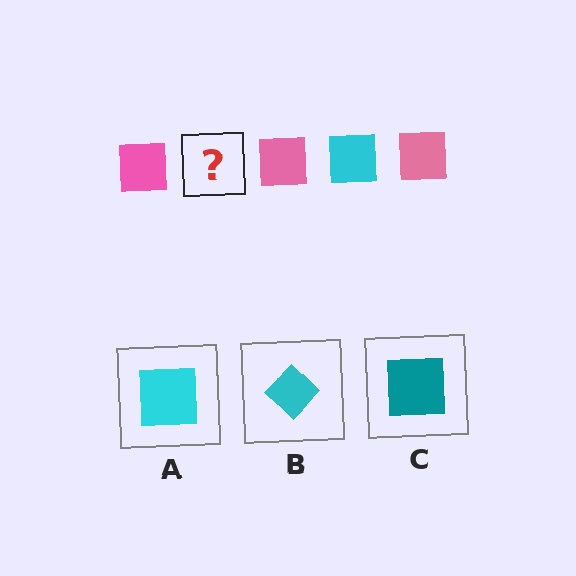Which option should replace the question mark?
Option A.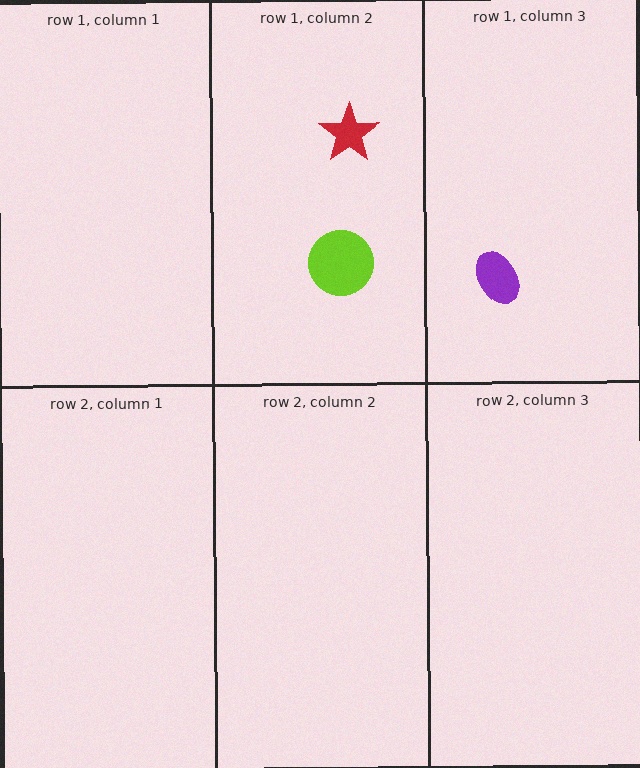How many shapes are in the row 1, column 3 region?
1.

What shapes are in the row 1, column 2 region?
The lime circle, the red star.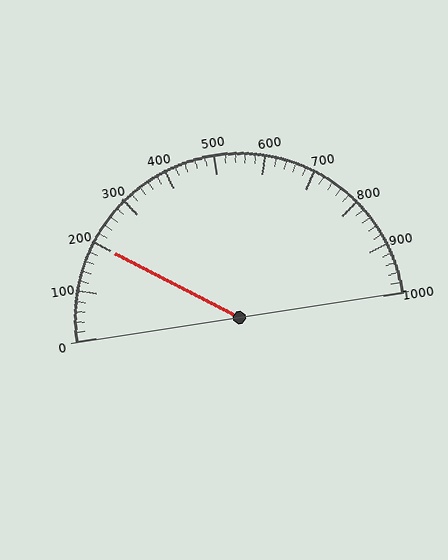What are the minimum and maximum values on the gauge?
The gauge ranges from 0 to 1000.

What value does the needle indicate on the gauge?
The needle indicates approximately 200.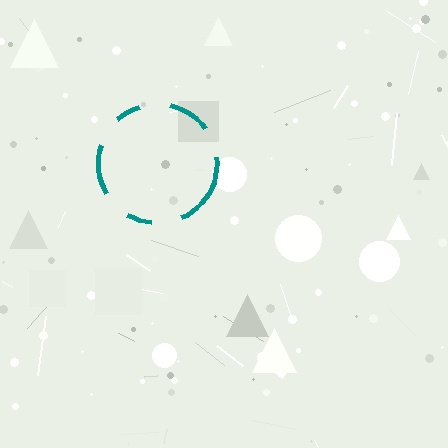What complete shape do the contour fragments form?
The contour fragments form a circle.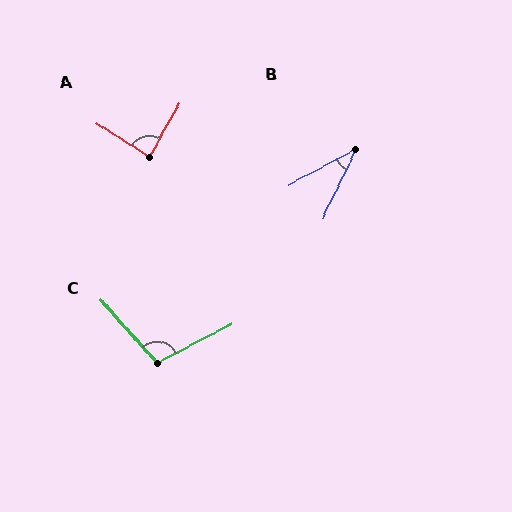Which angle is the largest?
C, at approximately 105 degrees.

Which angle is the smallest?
B, at approximately 36 degrees.